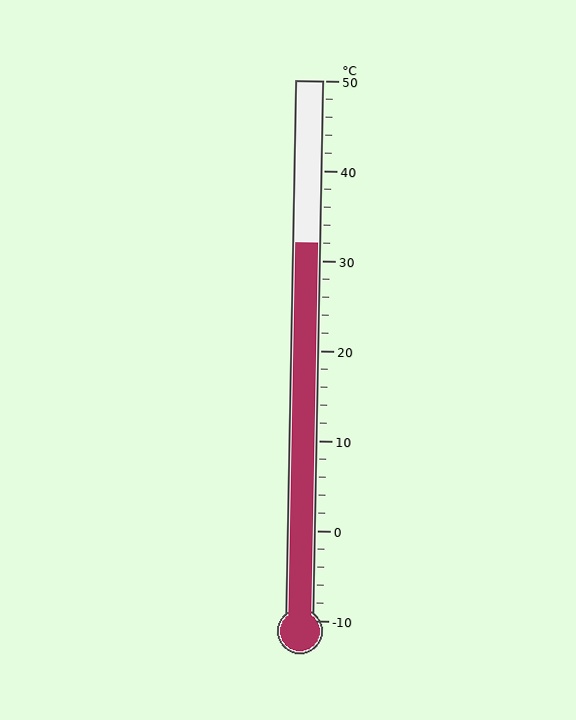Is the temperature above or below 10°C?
The temperature is above 10°C.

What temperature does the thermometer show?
The thermometer shows approximately 32°C.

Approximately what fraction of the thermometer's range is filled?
The thermometer is filled to approximately 70% of its range.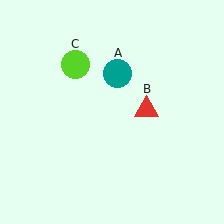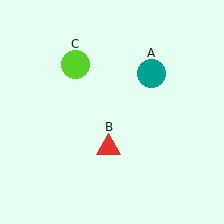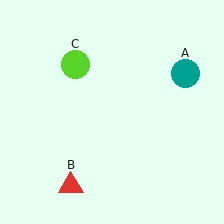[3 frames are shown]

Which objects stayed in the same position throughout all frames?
Lime circle (object C) remained stationary.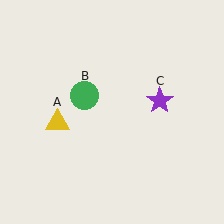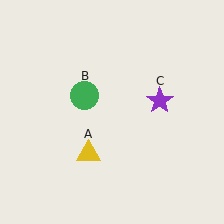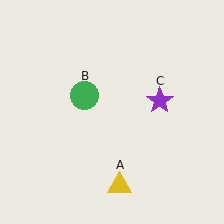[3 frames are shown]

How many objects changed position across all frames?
1 object changed position: yellow triangle (object A).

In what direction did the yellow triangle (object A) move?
The yellow triangle (object A) moved down and to the right.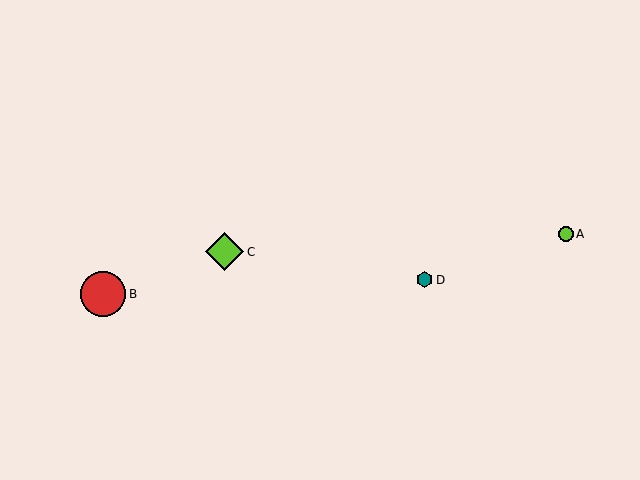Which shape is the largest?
The red circle (labeled B) is the largest.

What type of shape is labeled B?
Shape B is a red circle.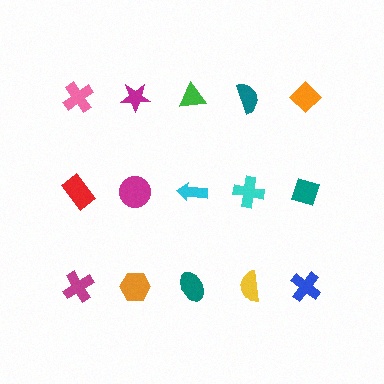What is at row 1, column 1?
A pink cross.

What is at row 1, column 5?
An orange diamond.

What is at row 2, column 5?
A teal diamond.